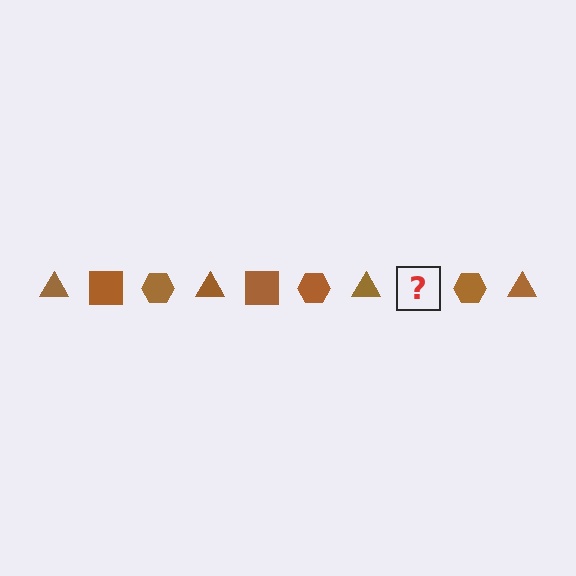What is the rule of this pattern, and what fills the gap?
The rule is that the pattern cycles through triangle, square, hexagon shapes in brown. The gap should be filled with a brown square.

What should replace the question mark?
The question mark should be replaced with a brown square.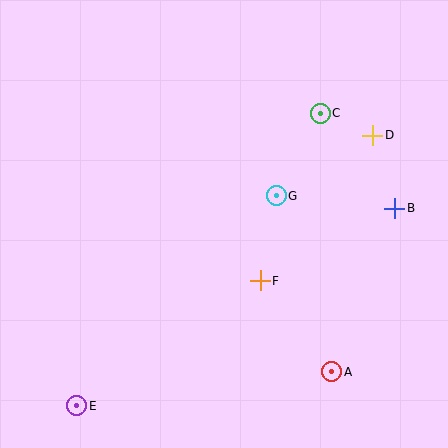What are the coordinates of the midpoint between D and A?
The midpoint between D and A is at (352, 253).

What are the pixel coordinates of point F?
Point F is at (260, 281).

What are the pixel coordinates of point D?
Point D is at (373, 135).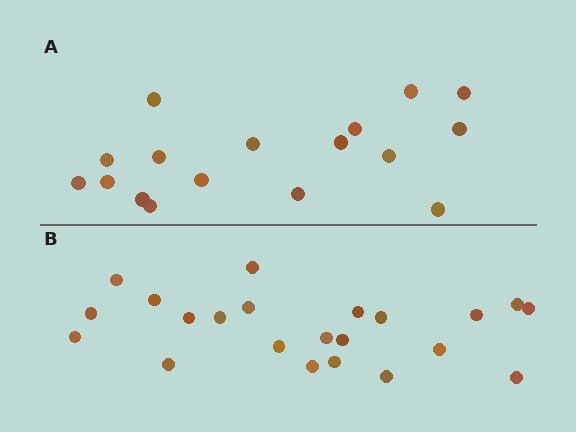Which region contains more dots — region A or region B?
Region B (the bottom region) has more dots.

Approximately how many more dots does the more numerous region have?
Region B has about 5 more dots than region A.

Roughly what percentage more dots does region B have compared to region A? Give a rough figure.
About 30% more.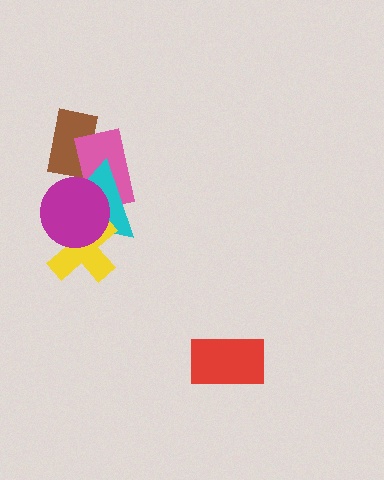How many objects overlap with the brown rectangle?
2 objects overlap with the brown rectangle.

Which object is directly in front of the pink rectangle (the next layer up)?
The cyan triangle is directly in front of the pink rectangle.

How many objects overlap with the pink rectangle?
3 objects overlap with the pink rectangle.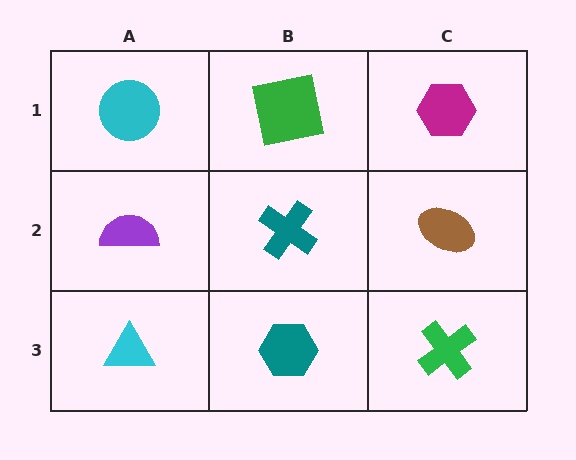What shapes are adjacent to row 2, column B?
A green square (row 1, column B), a teal hexagon (row 3, column B), a purple semicircle (row 2, column A), a brown ellipse (row 2, column C).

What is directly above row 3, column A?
A purple semicircle.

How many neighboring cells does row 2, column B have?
4.